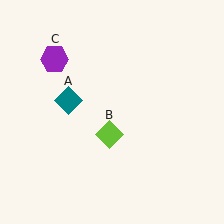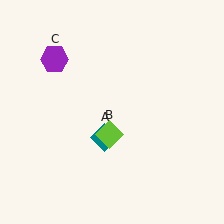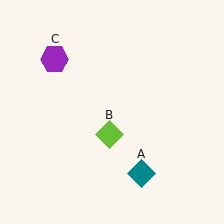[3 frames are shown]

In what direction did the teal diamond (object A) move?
The teal diamond (object A) moved down and to the right.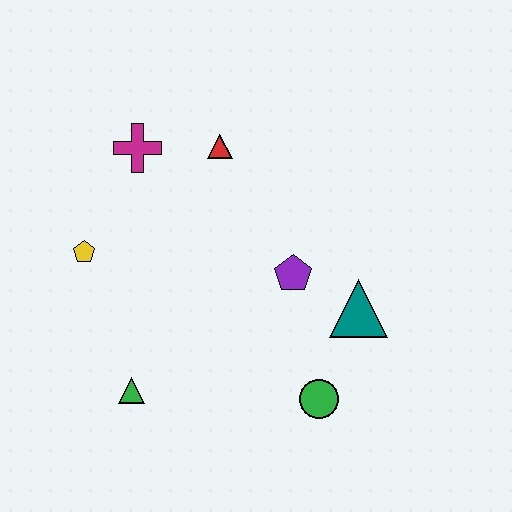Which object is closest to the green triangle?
The yellow pentagon is closest to the green triangle.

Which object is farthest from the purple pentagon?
The yellow pentagon is farthest from the purple pentagon.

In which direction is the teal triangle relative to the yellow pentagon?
The teal triangle is to the right of the yellow pentagon.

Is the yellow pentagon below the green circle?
No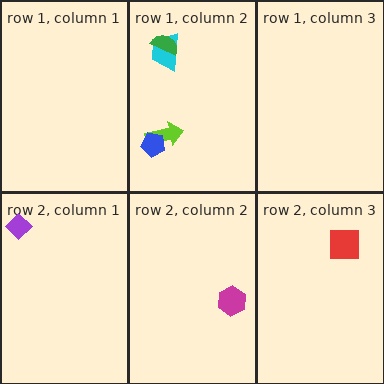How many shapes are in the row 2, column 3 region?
1.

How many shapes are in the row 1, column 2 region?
4.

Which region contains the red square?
The row 2, column 3 region.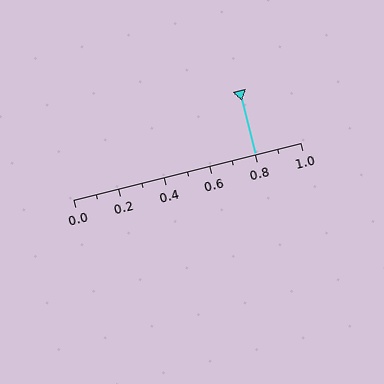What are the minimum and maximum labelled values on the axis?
The axis runs from 0.0 to 1.0.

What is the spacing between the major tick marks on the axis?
The major ticks are spaced 0.2 apart.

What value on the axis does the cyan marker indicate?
The marker indicates approximately 0.8.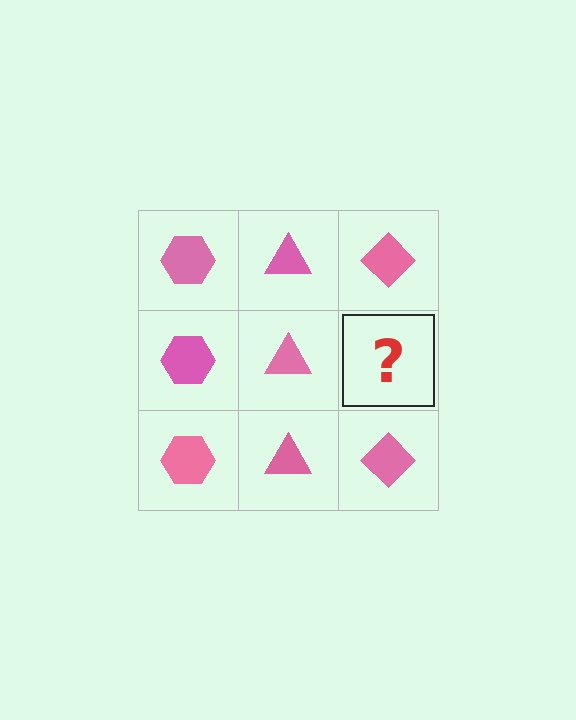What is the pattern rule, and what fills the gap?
The rule is that each column has a consistent shape. The gap should be filled with a pink diamond.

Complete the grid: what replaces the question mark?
The question mark should be replaced with a pink diamond.